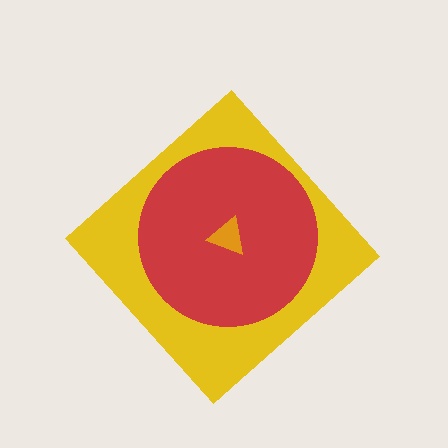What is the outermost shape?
The yellow diamond.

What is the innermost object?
The orange triangle.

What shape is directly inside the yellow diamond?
The red circle.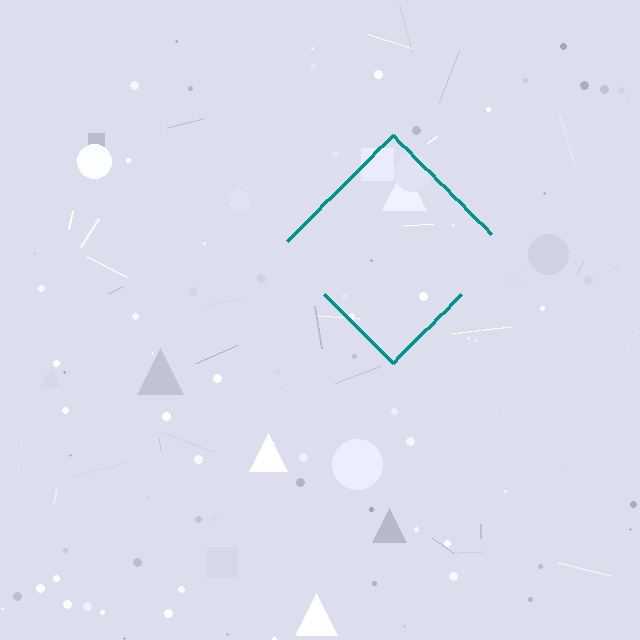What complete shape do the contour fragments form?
The contour fragments form a diamond.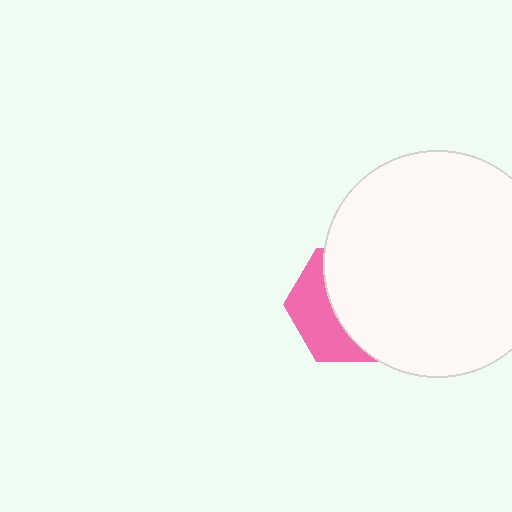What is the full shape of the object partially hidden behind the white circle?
The partially hidden object is a pink hexagon.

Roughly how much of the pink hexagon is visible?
A small part of it is visible (roughly 38%).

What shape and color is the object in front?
The object in front is a white circle.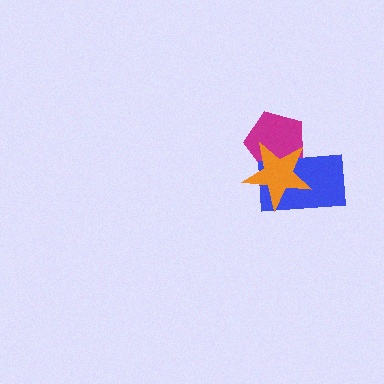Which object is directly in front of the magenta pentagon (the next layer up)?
The blue rectangle is directly in front of the magenta pentagon.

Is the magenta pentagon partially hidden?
Yes, it is partially covered by another shape.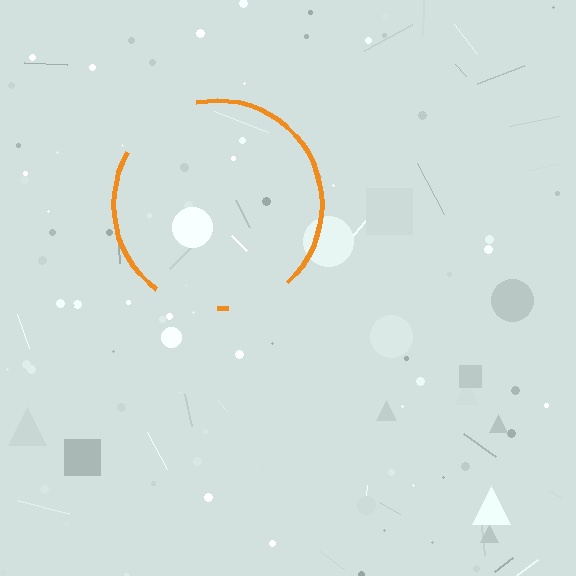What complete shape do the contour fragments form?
The contour fragments form a circle.